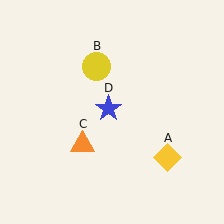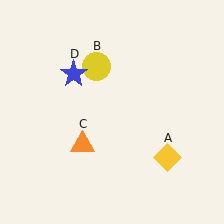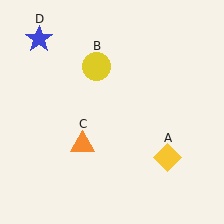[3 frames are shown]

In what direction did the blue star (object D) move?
The blue star (object D) moved up and to the left.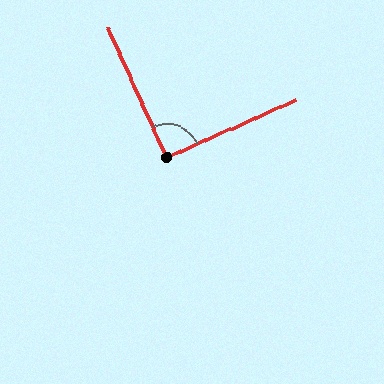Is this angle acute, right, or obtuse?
It is approximately a right angle.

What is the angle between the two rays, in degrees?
Approximately 90 degrees.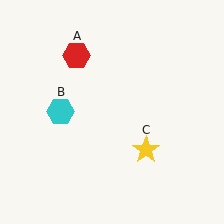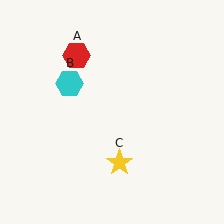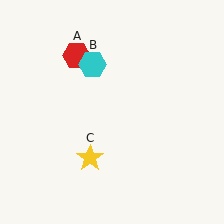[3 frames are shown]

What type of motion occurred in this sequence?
The cyan hexagon (object B), yellow star (object C) rotated clockwise around the center of the scene.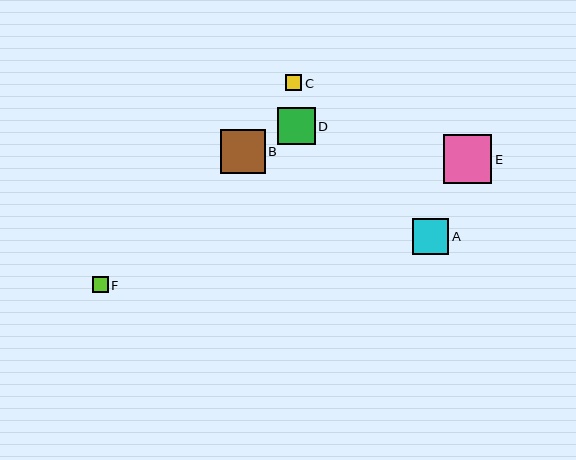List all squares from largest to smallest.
From largest to smallest: E, B, D, A, C, F.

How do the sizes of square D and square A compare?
Square D and square A are approximately the same size.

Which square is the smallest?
Square F is the smallest with a size of approximately 16 pixels.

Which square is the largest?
Square E is the largest with a size of approximately 48 pixels.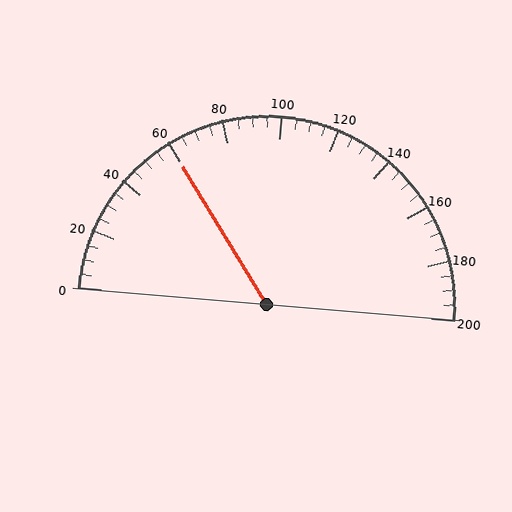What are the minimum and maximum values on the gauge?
The gauge ranges from 0 to 200.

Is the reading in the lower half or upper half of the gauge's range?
The reading is in the lower half of the range (0 to 200).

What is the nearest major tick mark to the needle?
The nearest major tick mark is 60.